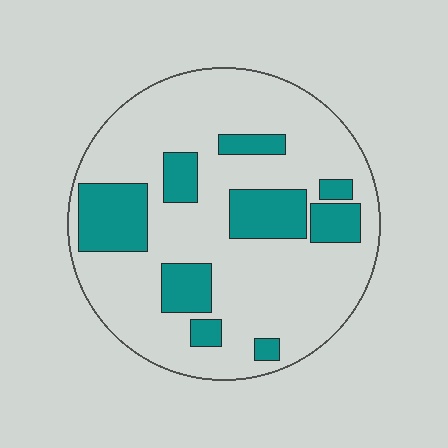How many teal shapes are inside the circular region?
9.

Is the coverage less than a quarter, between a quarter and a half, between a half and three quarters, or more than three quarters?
Less than a quarter.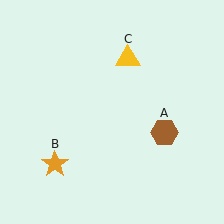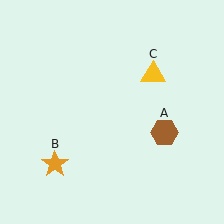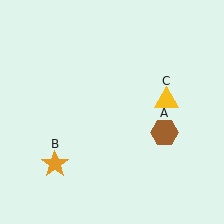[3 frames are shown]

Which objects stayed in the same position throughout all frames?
Brown hexagon (object A) and orange star (object B) remained stationary.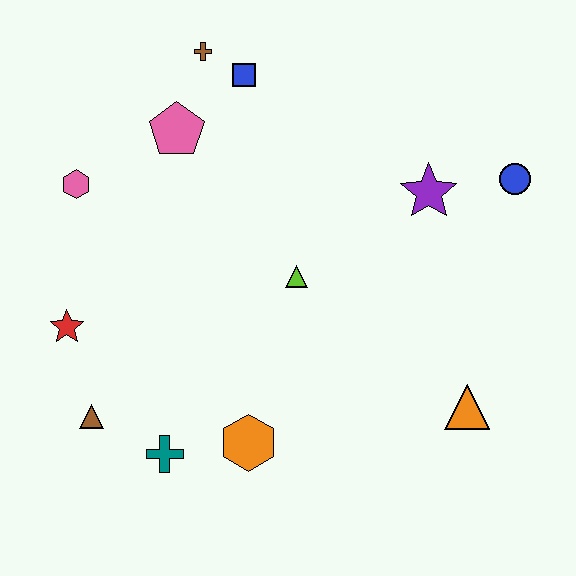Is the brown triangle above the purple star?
No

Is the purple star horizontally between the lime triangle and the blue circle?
Yes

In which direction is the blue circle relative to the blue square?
The blue circle is to the right of the blue square.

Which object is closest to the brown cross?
The blue square is closest to the brown cross.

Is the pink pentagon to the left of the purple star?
Yes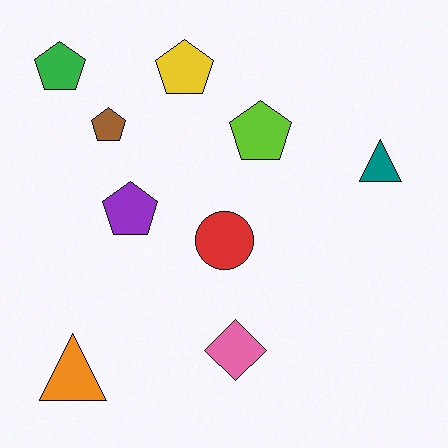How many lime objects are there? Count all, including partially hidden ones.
There is 1 lime object.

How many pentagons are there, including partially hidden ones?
There are 5 pentagons.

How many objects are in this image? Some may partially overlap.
There are 9 objects.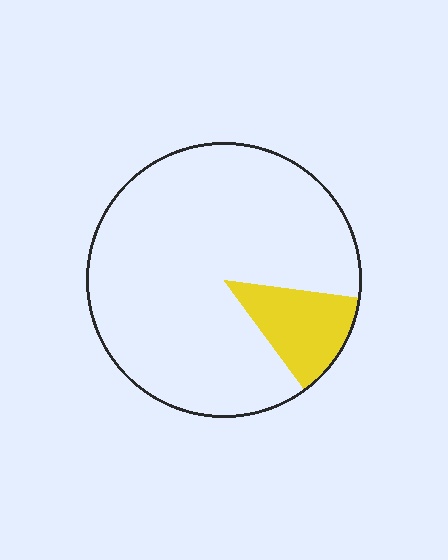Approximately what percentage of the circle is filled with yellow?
Approximately 15%.